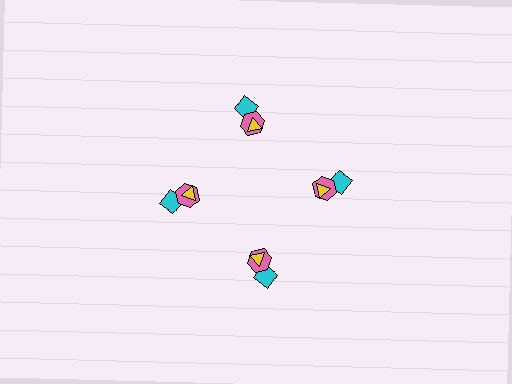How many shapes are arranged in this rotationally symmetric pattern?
There are 12 shapes, arranged in 4 groups of 3.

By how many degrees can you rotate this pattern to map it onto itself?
The pattern maps onto itself every 90 degrees of rotation.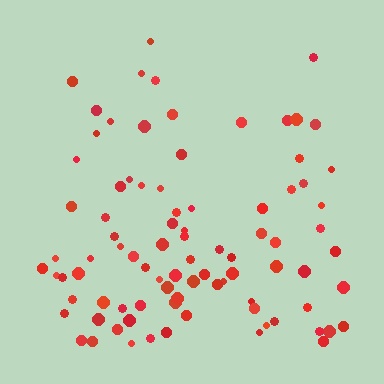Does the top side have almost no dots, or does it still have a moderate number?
Still a moderate number, just noticeably fewer than the bottom.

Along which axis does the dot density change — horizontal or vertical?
Vertical.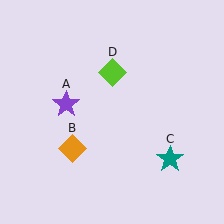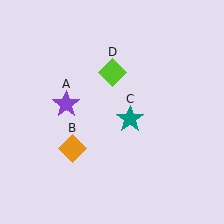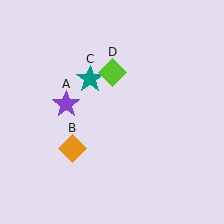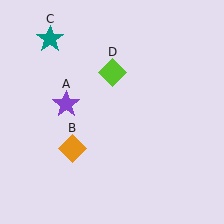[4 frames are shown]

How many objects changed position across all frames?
1 object changed position: teal star (object C).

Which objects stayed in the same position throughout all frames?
Purple star (object A) and orange diamond (object B) and lime diamond (object D) remained stationary.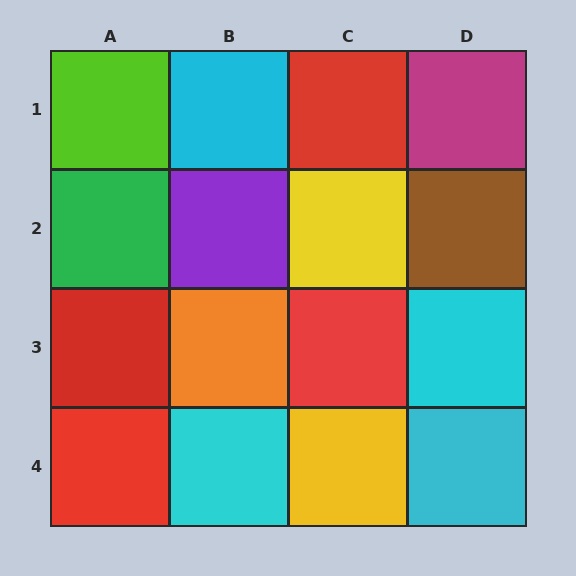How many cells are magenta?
1 cell is magenta.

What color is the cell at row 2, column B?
Purple.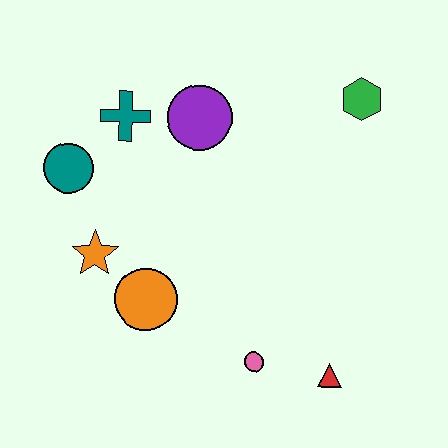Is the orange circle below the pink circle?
No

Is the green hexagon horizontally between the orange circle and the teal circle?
No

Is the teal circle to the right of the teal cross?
No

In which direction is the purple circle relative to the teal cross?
The purple circle is to the right of the teal cross.